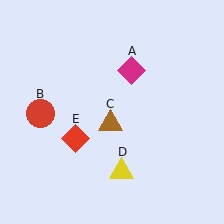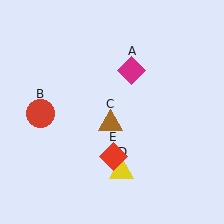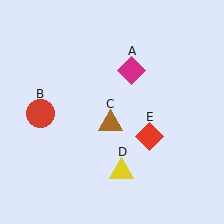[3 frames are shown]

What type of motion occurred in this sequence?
The red diamond (object E) rotated counterclockwise around the center of the scene.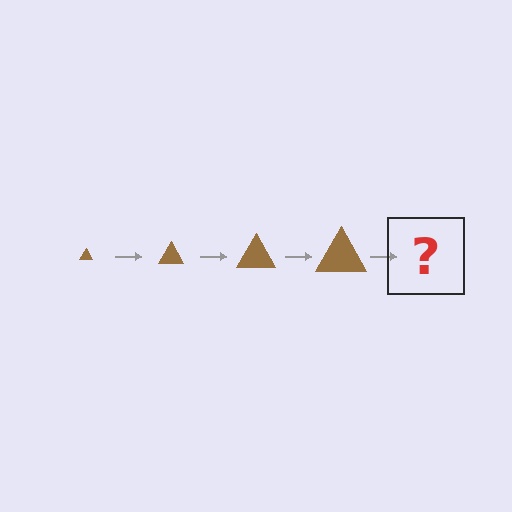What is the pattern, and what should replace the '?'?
The pattern is that the triangle gets progressively larger each step. The '?' should be a brown triangle, larger than the previous one.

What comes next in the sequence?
The next element should be a brown triangle, larger than the previous one.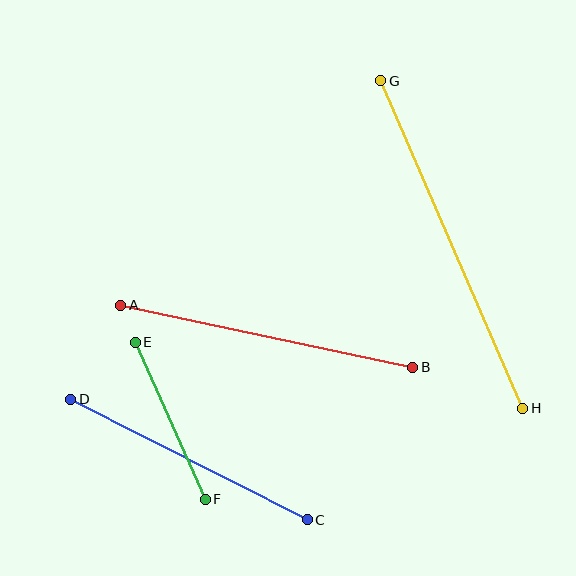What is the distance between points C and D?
The distance is approximately 266 pixels.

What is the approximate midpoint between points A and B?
The midpoint is at approximately (267, 336) pixels.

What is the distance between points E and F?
The distance is approximately 172 pixels.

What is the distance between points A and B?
The distance is approximately 298 pixels.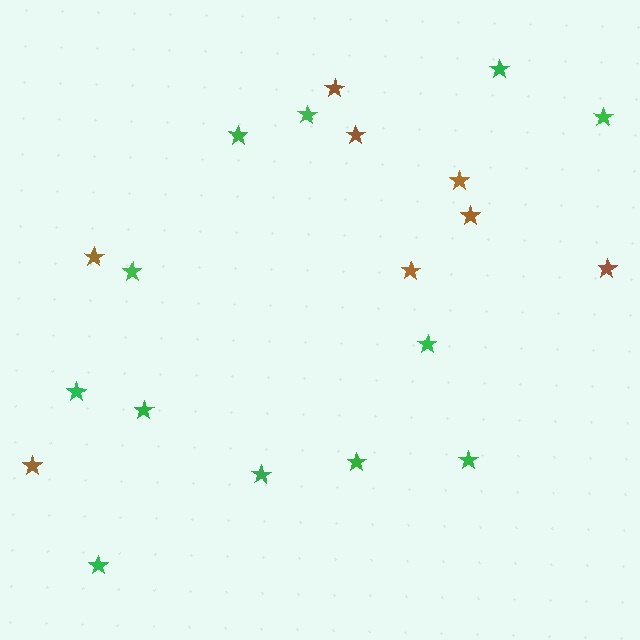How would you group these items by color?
There are 2 groups: one group of green stars (12) and one group of brown stars (8).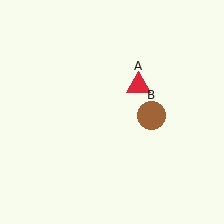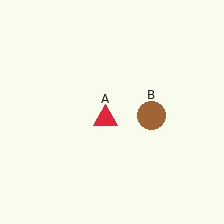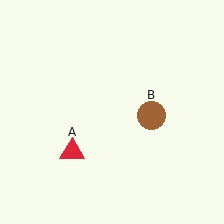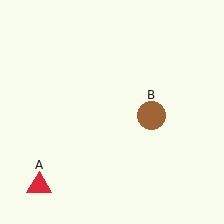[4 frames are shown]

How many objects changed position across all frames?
1 object changed position: red triangle (object A).